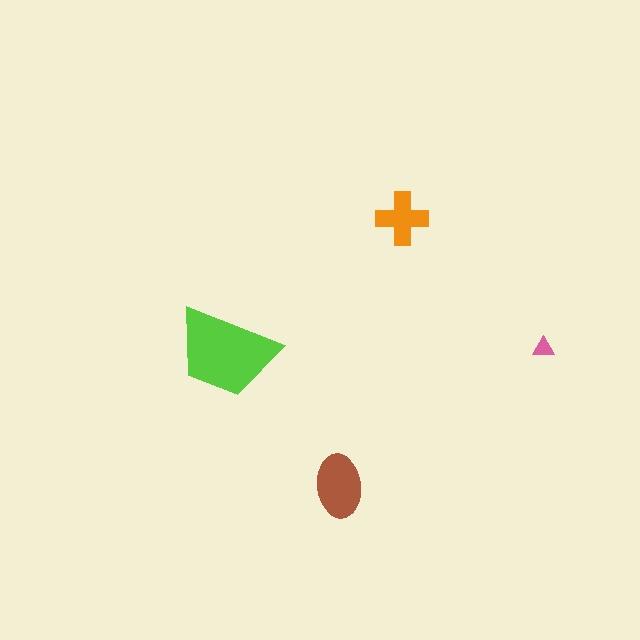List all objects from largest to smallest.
The lime trapezoid, the brown ellipse, the orange cross, the pink triangle.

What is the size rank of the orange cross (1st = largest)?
3rd.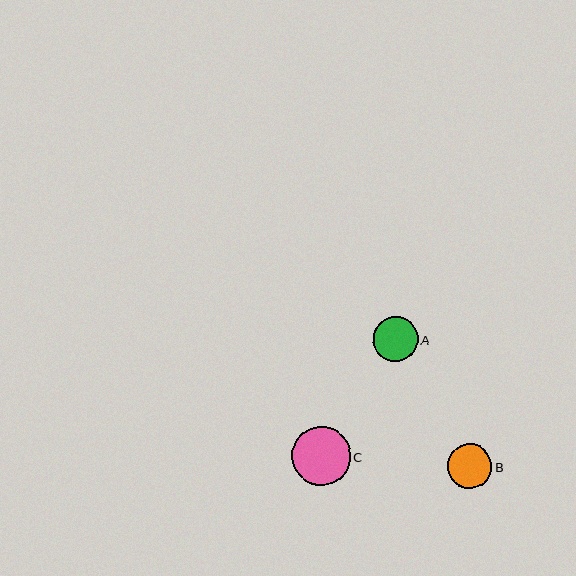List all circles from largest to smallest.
From largest to smallest: C, A, B.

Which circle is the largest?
Circle C is the largest with a size of approximately 59 pixels.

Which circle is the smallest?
Circle B is the smallest with a size of approximately 45 pixels.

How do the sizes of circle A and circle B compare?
Circle A and circle B are approximately the same size.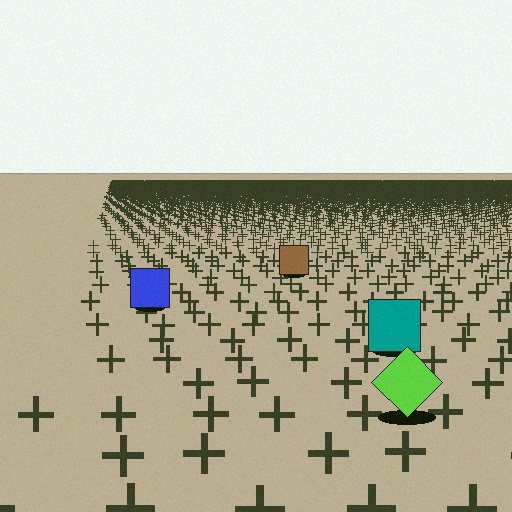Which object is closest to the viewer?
The lime diamond is closest. The texture marks near it are larger and more spread out.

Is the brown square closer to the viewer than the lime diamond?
No. The lime diamond is closer — you can tell from the texture gradient: the ground texture is coarser near it.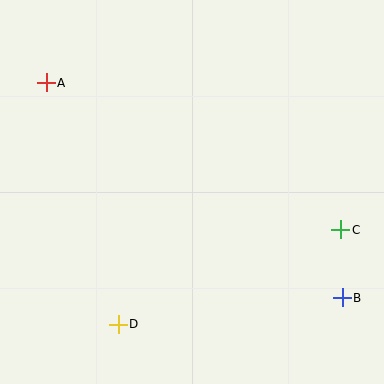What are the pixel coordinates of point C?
Point C is at (341, 230).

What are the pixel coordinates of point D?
Point D is at (118, 324).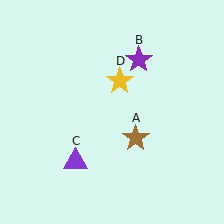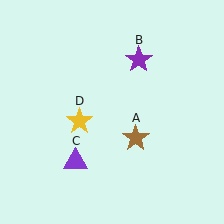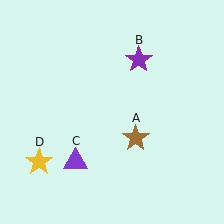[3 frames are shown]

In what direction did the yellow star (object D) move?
The yellow star (object D) moved down and to the left.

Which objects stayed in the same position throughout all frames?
Brown star (object A) and purple star (object B) and purple triangle (object C) remained stationary.